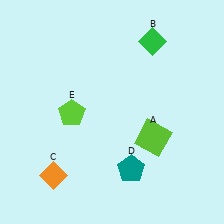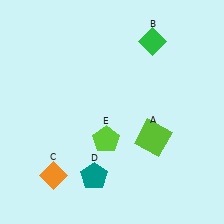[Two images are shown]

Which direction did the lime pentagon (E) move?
The lime pentagon (E) moved right.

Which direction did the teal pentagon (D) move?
The teal pentagon (D) moved left.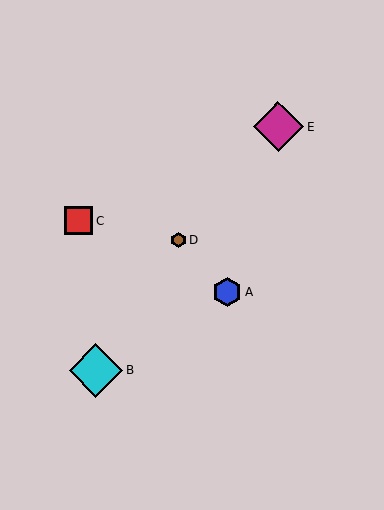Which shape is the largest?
The cyan diamond (labeled B) is the largest.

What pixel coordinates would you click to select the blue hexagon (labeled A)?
Click at (227, 292) to select the blue hexagon A.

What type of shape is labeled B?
Shape B is a cyan diamond.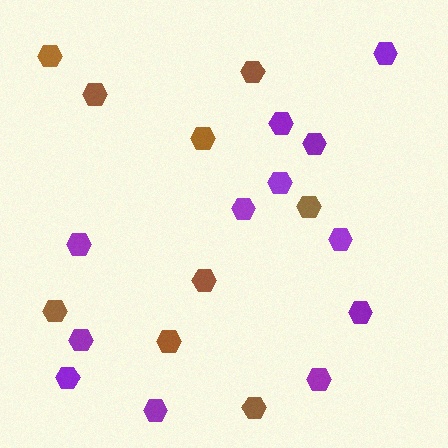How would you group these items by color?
There are 2 groups: one group of brown hexagons (9) and one group of purple hexagons (12).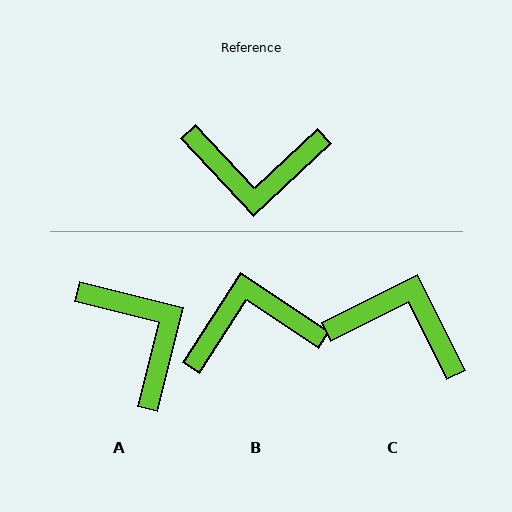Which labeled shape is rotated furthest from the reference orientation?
B, about 166 degrees away.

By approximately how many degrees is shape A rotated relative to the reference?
Approximately 123 degrees counter-clockwise.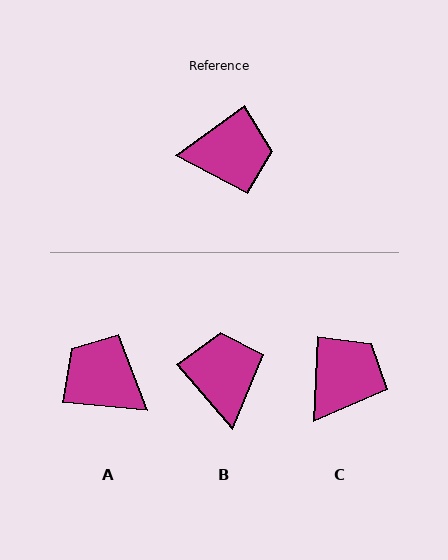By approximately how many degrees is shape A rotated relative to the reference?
Approximately 139 degrees counter-clockwise.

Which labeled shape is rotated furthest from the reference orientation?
A, about 139 degrees away.